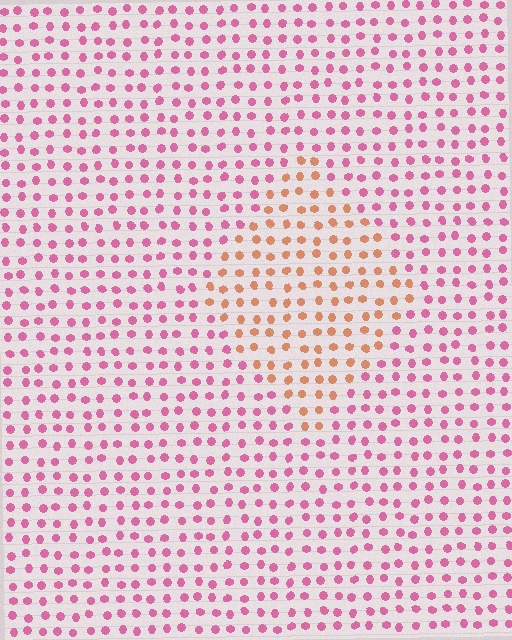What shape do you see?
I see a diamond.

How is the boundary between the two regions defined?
The boundary is defined purely by a slight shift in hue (about 49 degrees). Spacing, size, and orientation are identical on both sides.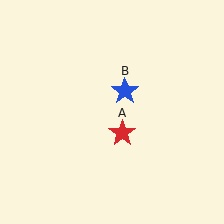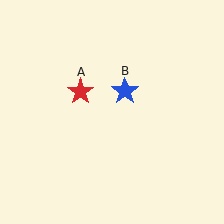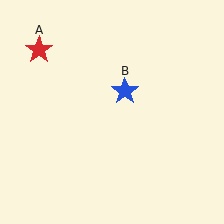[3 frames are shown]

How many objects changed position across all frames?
1 object changed position: red star (object A).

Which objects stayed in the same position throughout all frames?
Blue star (object B) remained stationary.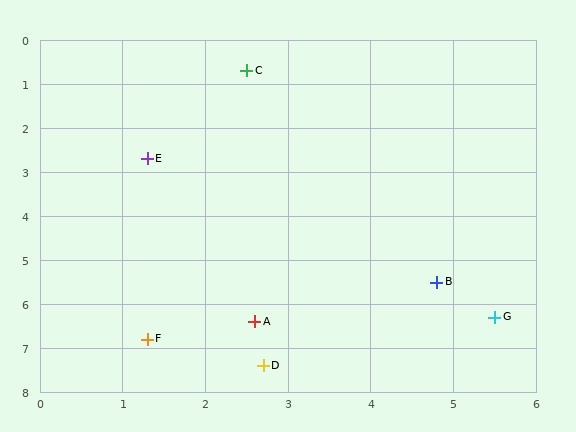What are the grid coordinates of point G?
Point G is at approximately (5.5, 6.3).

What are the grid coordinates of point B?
Point B is at approximately (4.8, 5.5).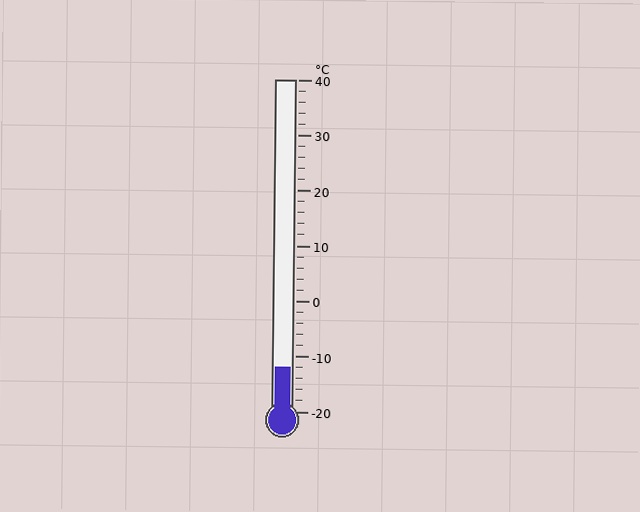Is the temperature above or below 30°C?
The temperature is below 30°C.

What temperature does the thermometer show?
The thermometer shows approximately -12°C.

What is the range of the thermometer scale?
The thermometer scale ranges from -20°C to 40°C.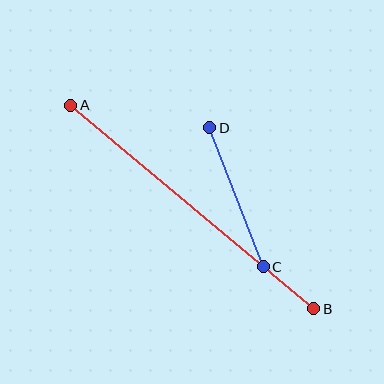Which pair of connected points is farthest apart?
Points A and B are farthest apart.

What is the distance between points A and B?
The distance is approximately 317 pixels.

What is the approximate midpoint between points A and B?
The midpoint is at approximately (192, 207) pixels.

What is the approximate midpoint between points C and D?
The midpoint is at approximately (237, 197) pixels.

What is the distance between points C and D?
The distance is approximately 149 pixels.